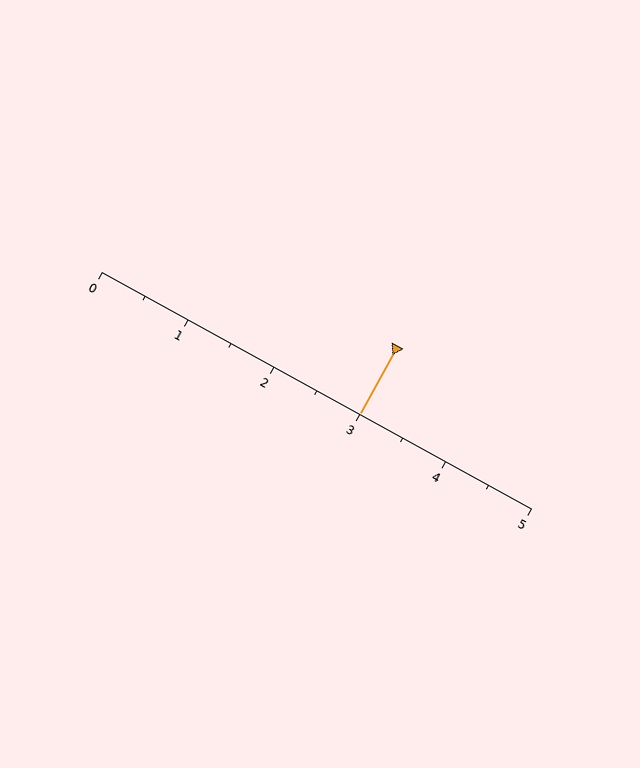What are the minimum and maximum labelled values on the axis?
The axis runs from 0 to 5.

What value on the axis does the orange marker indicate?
The marker indicates approximately 3.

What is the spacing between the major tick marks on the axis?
The major ticks are spaced 1 apart.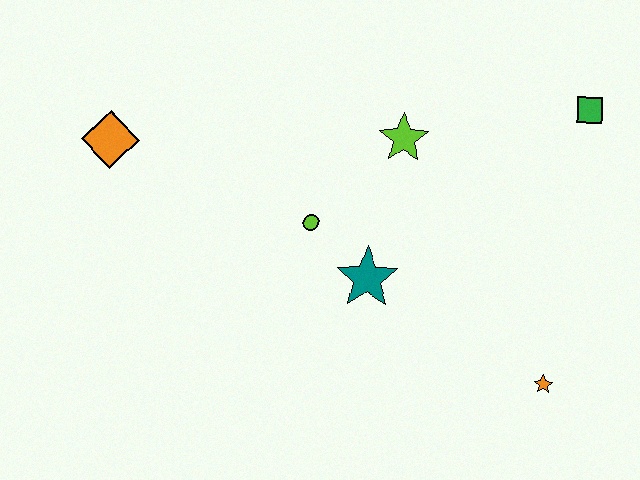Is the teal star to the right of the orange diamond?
Yes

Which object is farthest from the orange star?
The orange diamond is farthest from the orange star.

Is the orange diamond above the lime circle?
Yes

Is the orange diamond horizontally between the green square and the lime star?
No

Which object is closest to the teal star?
The lime circle is closest to the teal star.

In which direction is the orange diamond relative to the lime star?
The orange diamond is to the left of the lime star.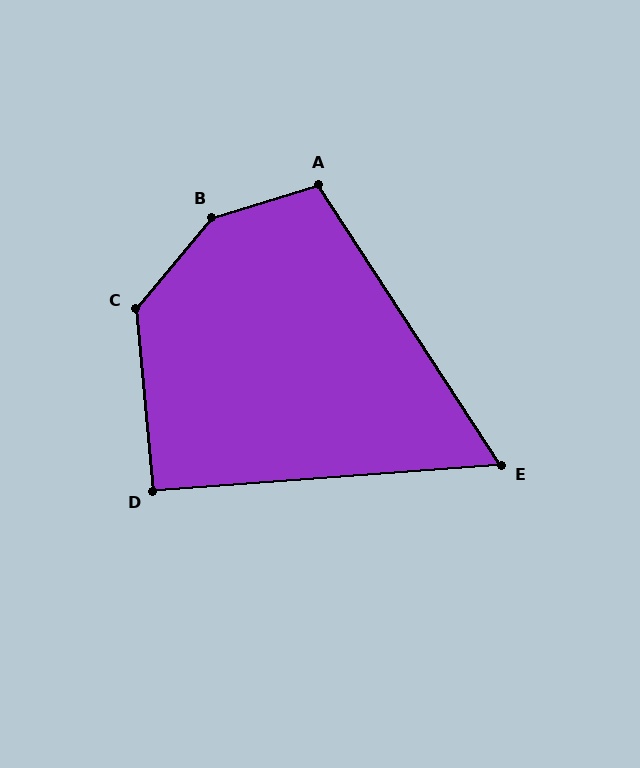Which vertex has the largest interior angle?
B, at approximately 146 degrees.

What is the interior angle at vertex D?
Approximately 91 degrees (approximately right).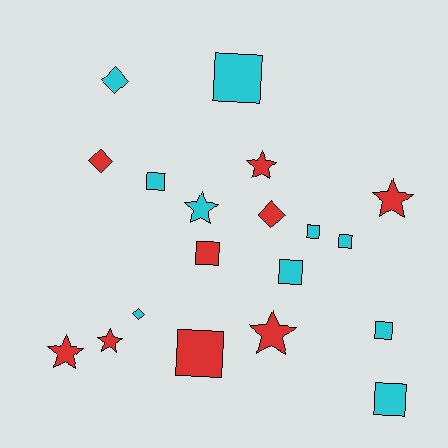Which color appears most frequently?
Cyan, with 10 objects.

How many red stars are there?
There are 5 red stars.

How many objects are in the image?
There are 19 objects.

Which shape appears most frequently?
Square, with 9 objects.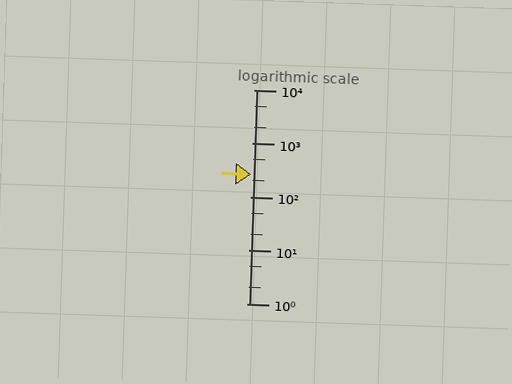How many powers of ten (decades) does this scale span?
The scale spans 4 decades, from 1 to 10000.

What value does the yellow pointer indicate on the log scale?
The pointer indicates approximately 260.